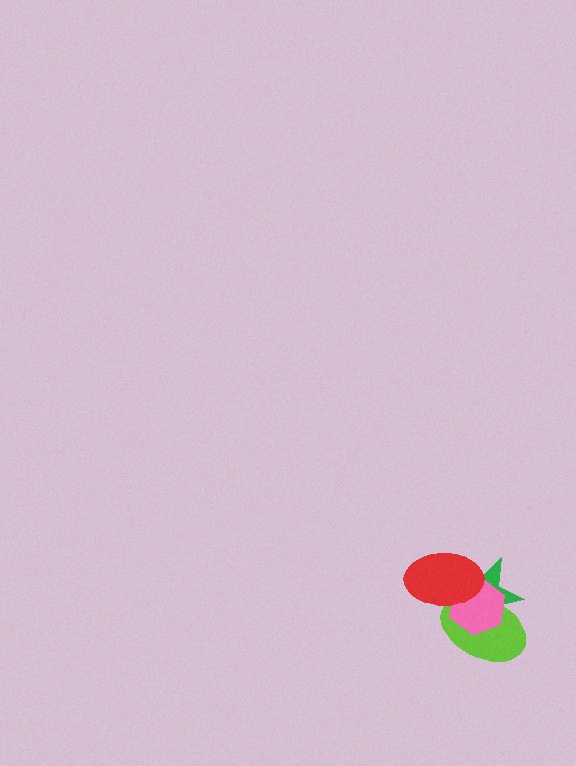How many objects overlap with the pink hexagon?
3 objects overlap with the pink hexagon.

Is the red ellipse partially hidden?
No, no other shape covers it.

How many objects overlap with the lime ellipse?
3 objects overlap with the lime ellipse.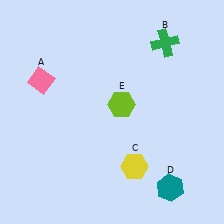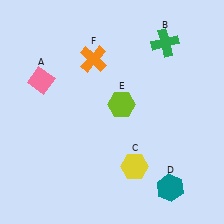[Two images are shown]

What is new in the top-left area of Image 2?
An orange cross (F) was added in the top-left area of Image 2.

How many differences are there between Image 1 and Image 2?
There is 1 difference between the two images.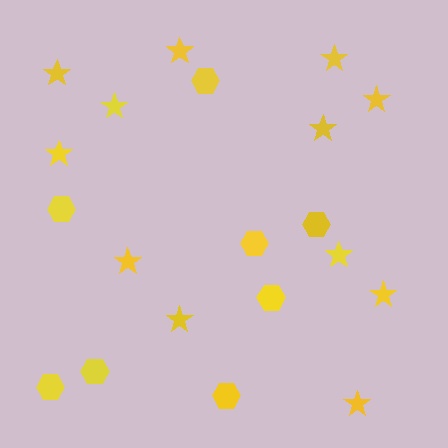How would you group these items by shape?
There are 2 groups: one group of stars (12) and one group of hexagons (8).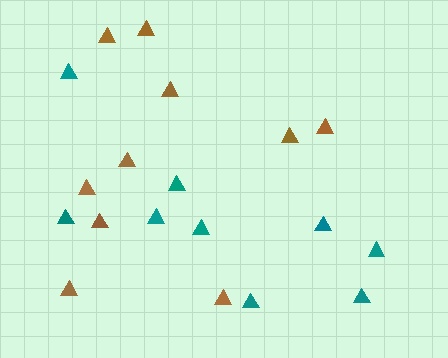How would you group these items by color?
There are 2 groups: one group of teal triangles (9) and one group of brown triangles (10).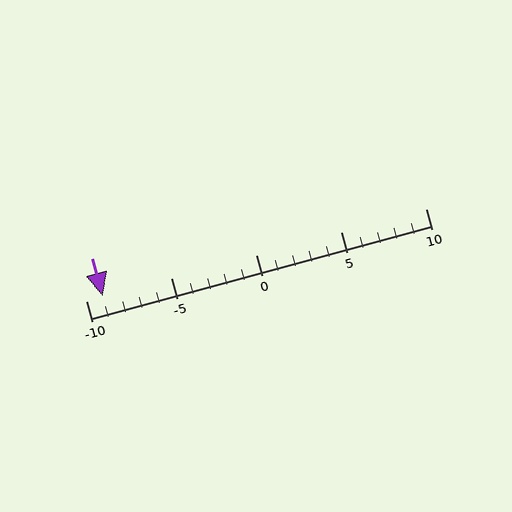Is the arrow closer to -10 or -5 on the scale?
The arrow is closer to -10.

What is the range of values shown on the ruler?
The ruler shows values from -10 to 10.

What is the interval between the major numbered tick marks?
The major tick marks are spaced 5 units apart.